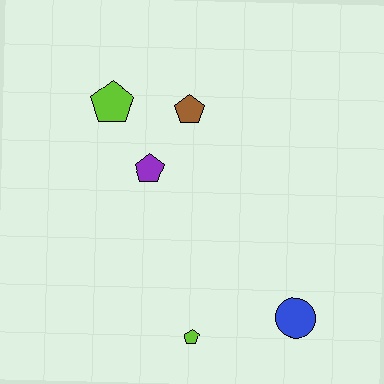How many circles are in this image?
There is 1 circle.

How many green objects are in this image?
There are no green objects.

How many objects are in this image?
There are 5 objects.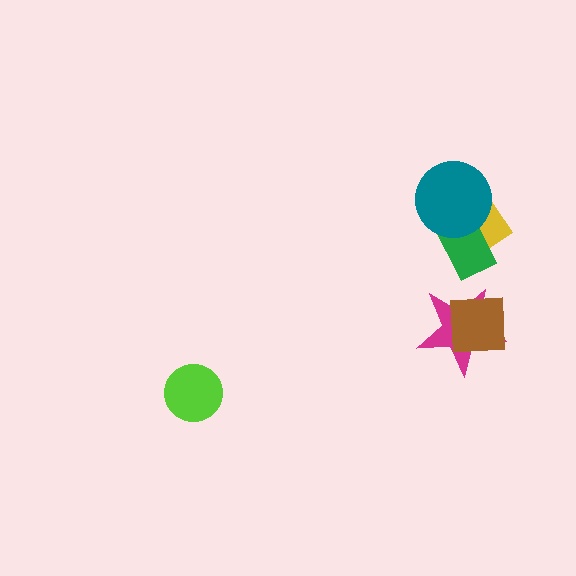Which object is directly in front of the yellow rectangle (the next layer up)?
The green rectangle is directly in front of the yellow rectangle.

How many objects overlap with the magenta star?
1 object overlaps with the magenta star.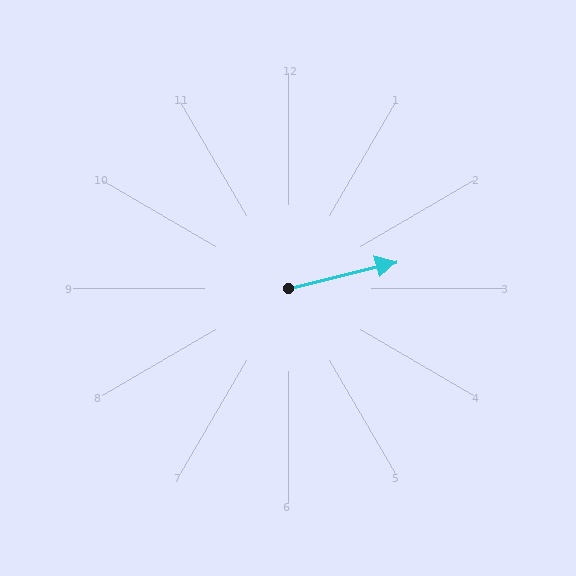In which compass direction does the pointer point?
East.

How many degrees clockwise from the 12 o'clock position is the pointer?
Approximately 76 degrees.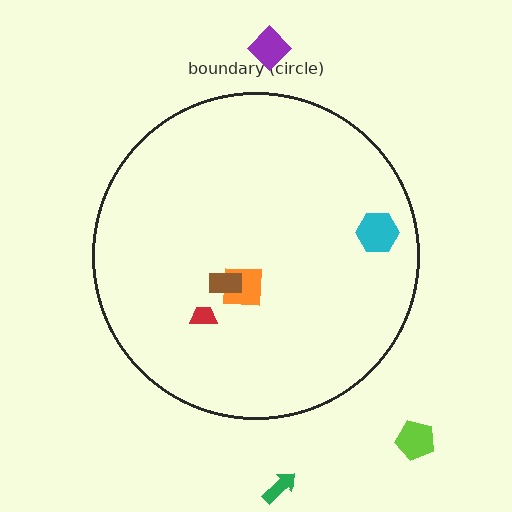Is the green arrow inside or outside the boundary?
Outside.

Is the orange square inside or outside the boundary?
Inside.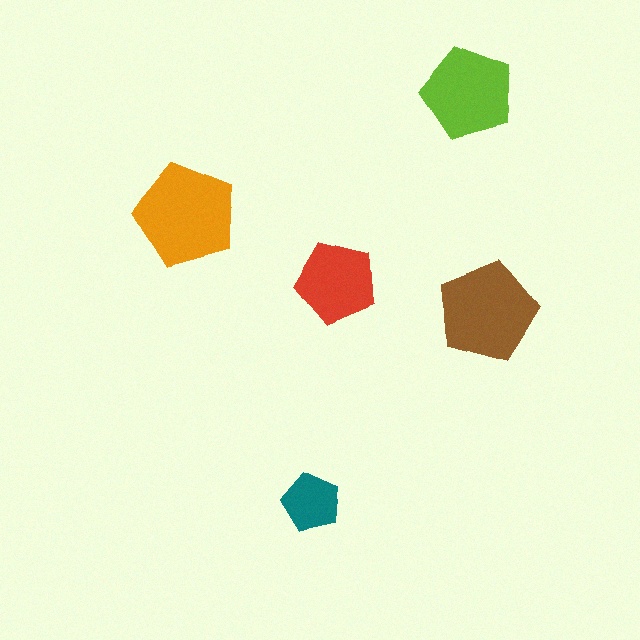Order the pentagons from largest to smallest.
the orange one, the brown one, the lime one, the red one, the teal one.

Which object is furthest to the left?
The orange pentagon is leftmost.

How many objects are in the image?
There are 5 objects in the image.